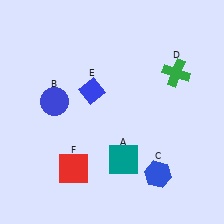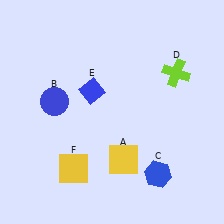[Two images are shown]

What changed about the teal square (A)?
In Image 1, A is teal. In Image 2, it changed to yellow.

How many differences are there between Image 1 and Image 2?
There are 3 differences between the two images.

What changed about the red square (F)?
In Image 1, F is red. In Image 2, it changed to yellow.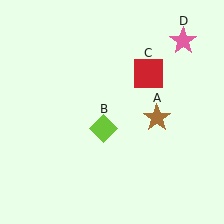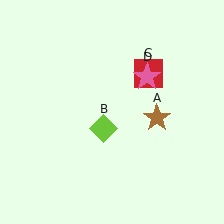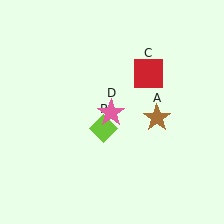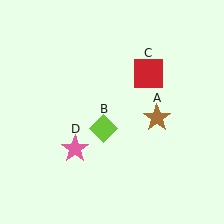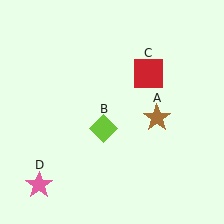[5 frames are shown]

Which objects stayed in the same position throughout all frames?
Brown star (object A) and lime diamond (object B) and red square (object C) remained stationary.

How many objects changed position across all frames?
1 object changed position: pink star (object D).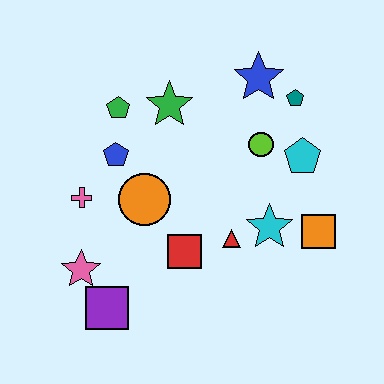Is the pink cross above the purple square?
Yes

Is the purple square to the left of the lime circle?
Yes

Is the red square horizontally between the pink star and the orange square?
Yes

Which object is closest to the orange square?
The cyan star is closest to the orange square.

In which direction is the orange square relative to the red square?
The orange square is to the right of the red square.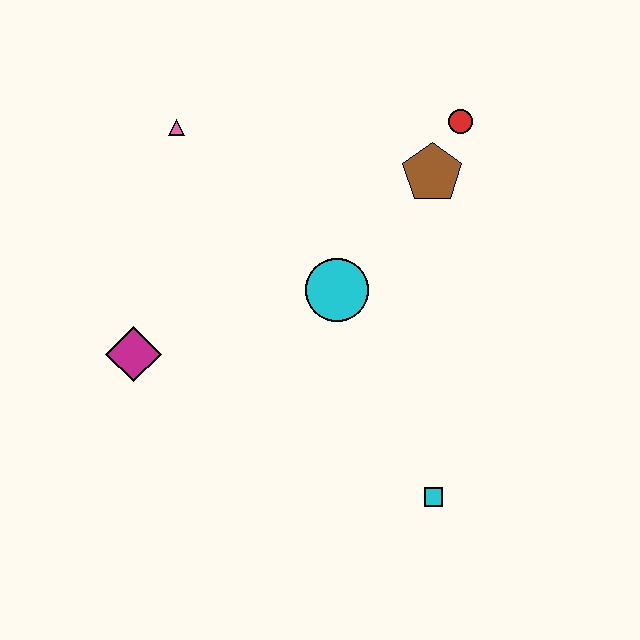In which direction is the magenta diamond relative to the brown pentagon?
The magenta diamond is to the left of the brown pentagon.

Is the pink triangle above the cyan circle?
Yes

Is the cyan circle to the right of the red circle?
No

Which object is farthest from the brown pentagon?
The magenta diamond is farthest from the brown pentagon.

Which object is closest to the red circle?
The brown pentagon is closest to the red circle.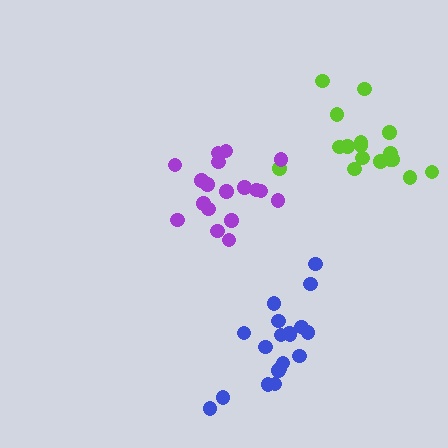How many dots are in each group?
Group 1: 17 dots, Group 2: 18 dots, Group 3: 19 dots (54 total).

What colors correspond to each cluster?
The clusters are colored: lime, purple, blue.